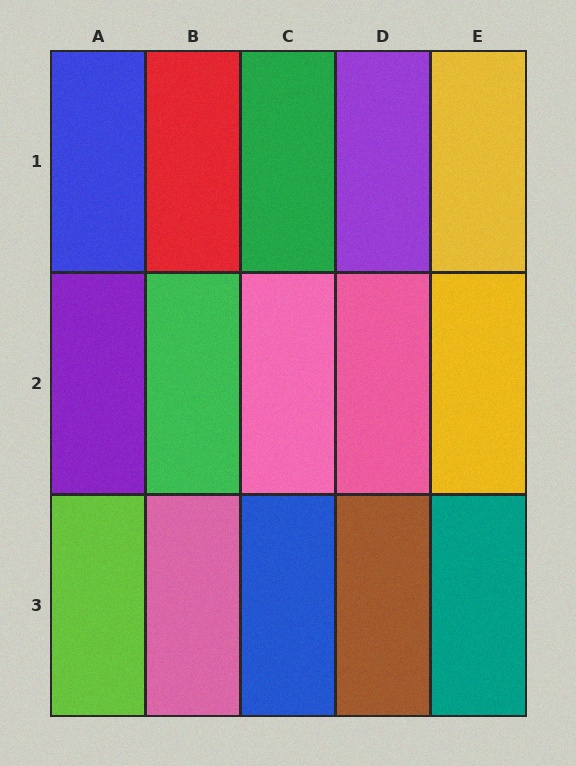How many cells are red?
1 cell is red.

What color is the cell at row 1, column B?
Red.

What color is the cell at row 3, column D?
Brown.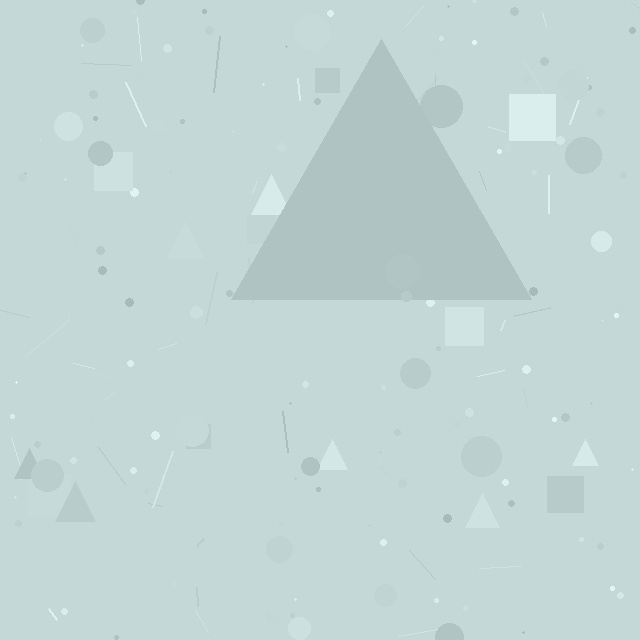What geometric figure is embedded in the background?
A triangle is embedded in the background.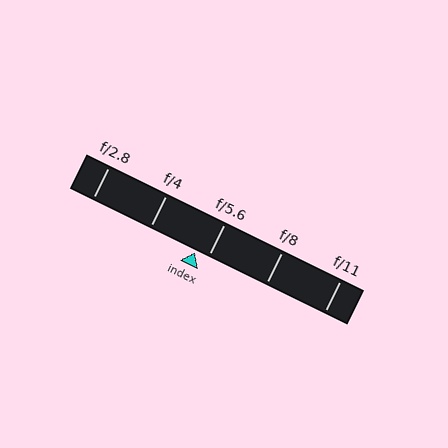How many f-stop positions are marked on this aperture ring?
There are 5 f-stop positions marked.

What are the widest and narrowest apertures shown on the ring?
The widest aperture shown is f/2.8 and the narrowest is f/11.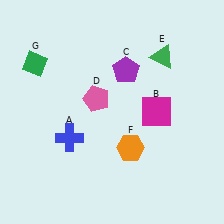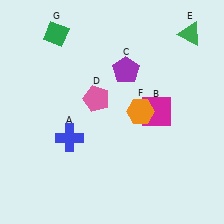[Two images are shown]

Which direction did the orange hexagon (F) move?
The orange hexagon (F) moved up.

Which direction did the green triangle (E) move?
The green triangle (E) moved right.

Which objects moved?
The objects that moved are: the green triangle (E), the orange hexagon (F), the green diamond (G).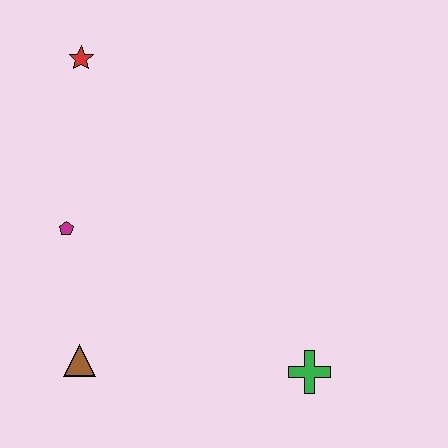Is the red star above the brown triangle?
Yes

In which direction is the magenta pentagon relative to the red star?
The magenta pentagon is below the red star.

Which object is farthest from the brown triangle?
The red star is farthest from the brown triangle.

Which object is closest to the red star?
The magenta pentagon is closest to the red star.